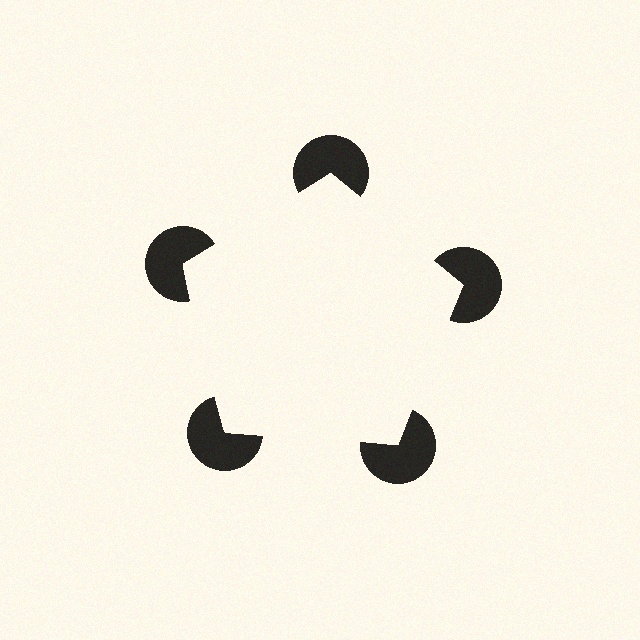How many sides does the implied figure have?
5 sides.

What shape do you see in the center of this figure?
An illusory pentagon — its edges are inferred from the aligned wedge cuts in the pac-man discs, not physically drawn.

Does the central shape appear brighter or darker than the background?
It typically appears slightly brighter than the background, even though no actual brightness change is drawn.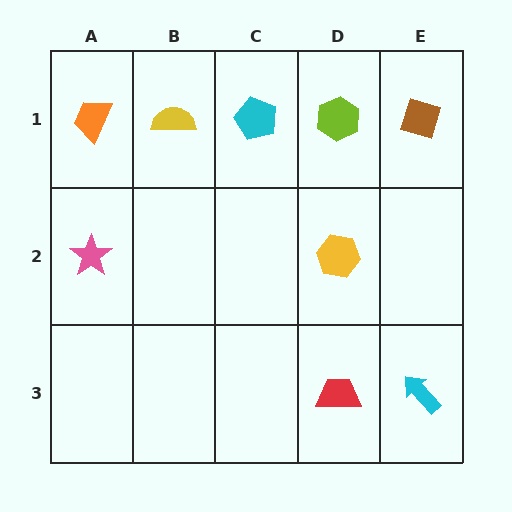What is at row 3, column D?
A red trapezoid.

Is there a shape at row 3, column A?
No, that cell is empty.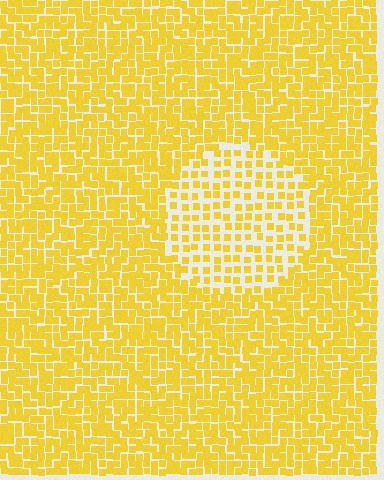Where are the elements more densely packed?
The elements are more densely packed outside the circle boundary.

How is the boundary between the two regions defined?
The boundary is defined by a change in element density (approximately 2.0x ratio). All elements are the same color, size, and shape.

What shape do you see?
I see a circle.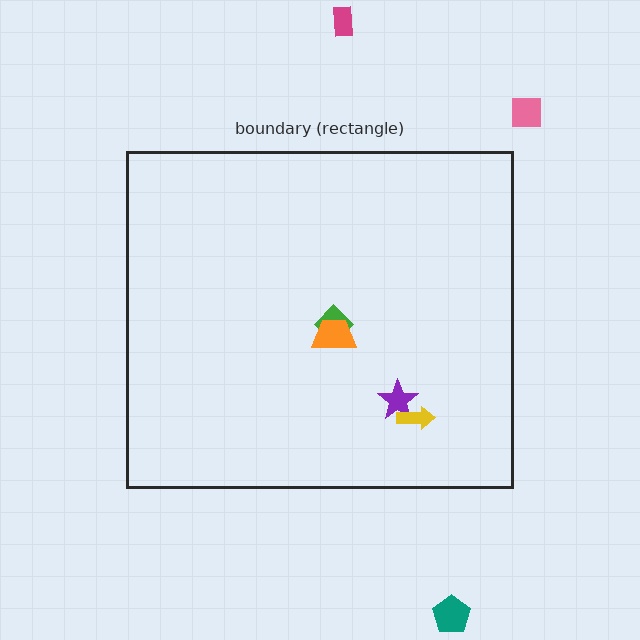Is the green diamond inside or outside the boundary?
Inside.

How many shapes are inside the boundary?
4 inside, 3 outside.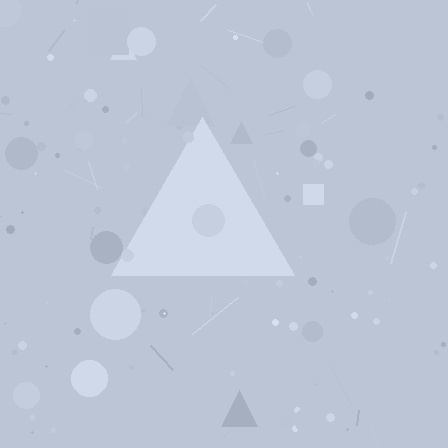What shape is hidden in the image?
A triangle is hidden in the image.